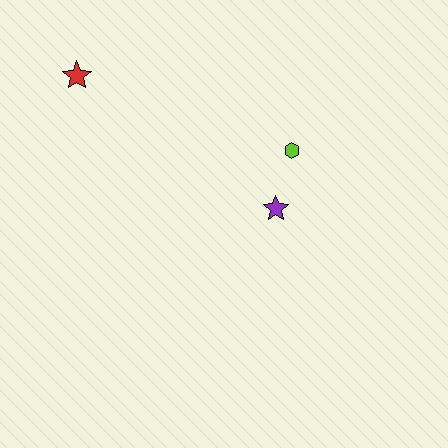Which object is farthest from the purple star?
The red star is farthest from the purple star.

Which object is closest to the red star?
The lime hexagon is closest to the red star.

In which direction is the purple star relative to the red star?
The purple star is to the right of the red star.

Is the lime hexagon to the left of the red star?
No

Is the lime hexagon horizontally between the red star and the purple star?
No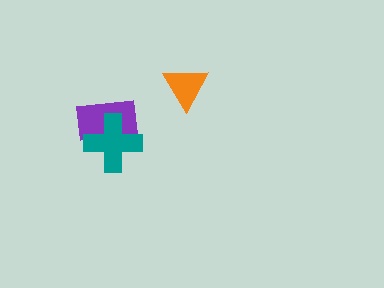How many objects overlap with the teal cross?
1 object overlaps with the teal cross.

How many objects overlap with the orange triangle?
0 objects overlap with the orange triangle.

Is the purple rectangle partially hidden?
Yes, it is partially covered by another shape.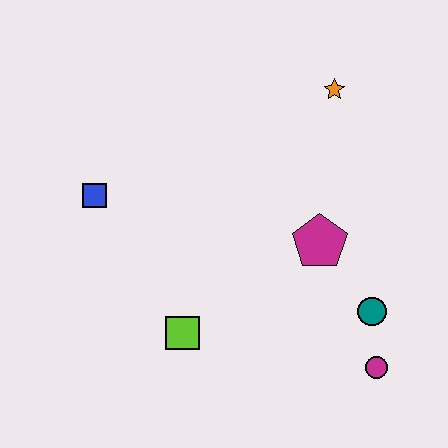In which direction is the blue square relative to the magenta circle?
The blue square is to the left of the magenta circle.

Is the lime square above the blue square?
No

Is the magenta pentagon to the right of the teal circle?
No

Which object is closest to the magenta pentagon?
The teal circle is closest to the magenta pentagon.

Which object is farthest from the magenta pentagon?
The blue square is farthest from the magenta pentagon.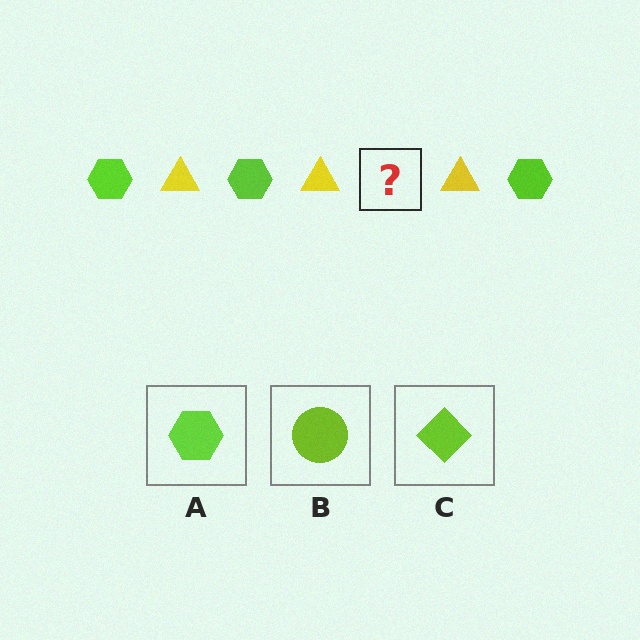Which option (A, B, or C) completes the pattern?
A.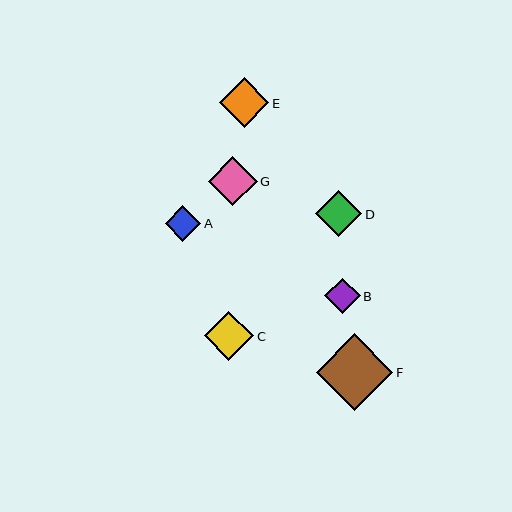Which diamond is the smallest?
Diamond B is the smallest with a size of approximately 35 pixels.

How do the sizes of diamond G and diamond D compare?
Diamond G and diamond D are approximately the same size.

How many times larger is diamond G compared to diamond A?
Diamond G is approximately 1.4 times the size of diamond A.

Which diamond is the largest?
Diamond F is the largest with a size of approximately 77 pixels.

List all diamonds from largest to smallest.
From largest to smallest: F, E, C, G, D, A, B.